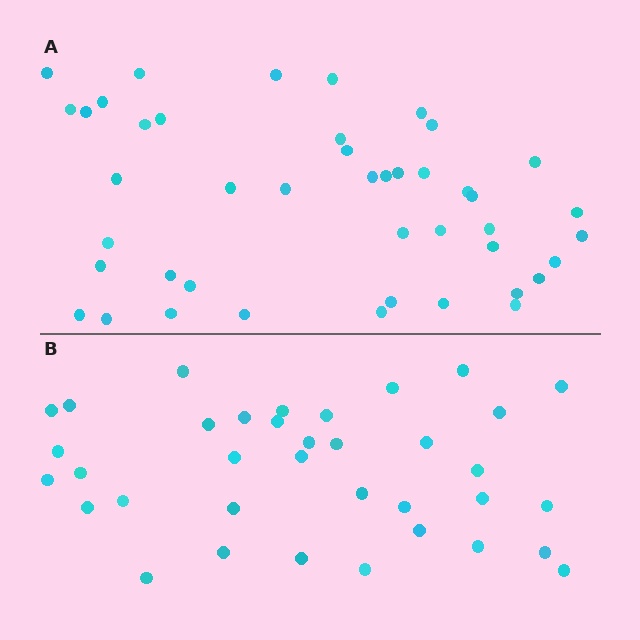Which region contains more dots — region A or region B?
Region A (the top region) has more dots.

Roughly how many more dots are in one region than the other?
Region A has roughly 8 or so more dots than region B.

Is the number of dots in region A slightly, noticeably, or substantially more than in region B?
Region A has only slightly more — the two regions are fairly close. The ratio is roughly 1.2 to 1.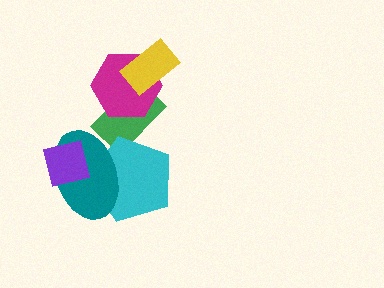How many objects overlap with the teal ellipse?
2 objects overlap with the teal ellipse.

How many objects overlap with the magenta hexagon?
2 objects overlap with the magenta hexagon.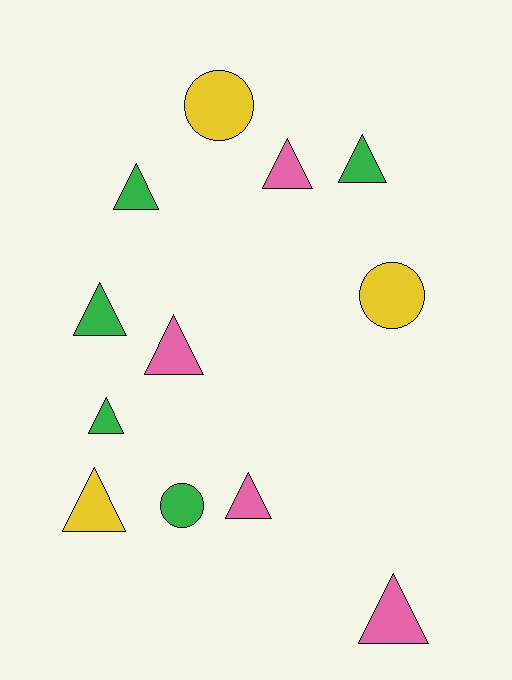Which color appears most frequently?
Green, with 5 objects.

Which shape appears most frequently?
Triangle, with 9 objects.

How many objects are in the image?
There are 12 objects.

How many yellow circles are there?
There are 2 yellow circles.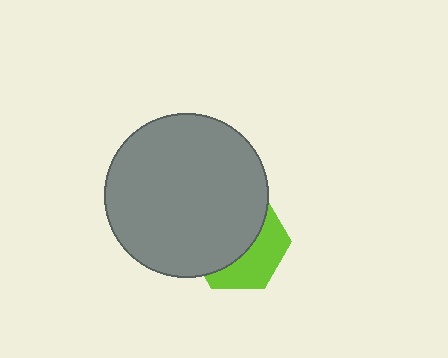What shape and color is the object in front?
The object in front is a gray circle.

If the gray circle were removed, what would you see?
You would see the complete lime hexagon.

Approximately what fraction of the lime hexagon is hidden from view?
Roughly 60% of the lime hexagon is hidden behind the gray circle.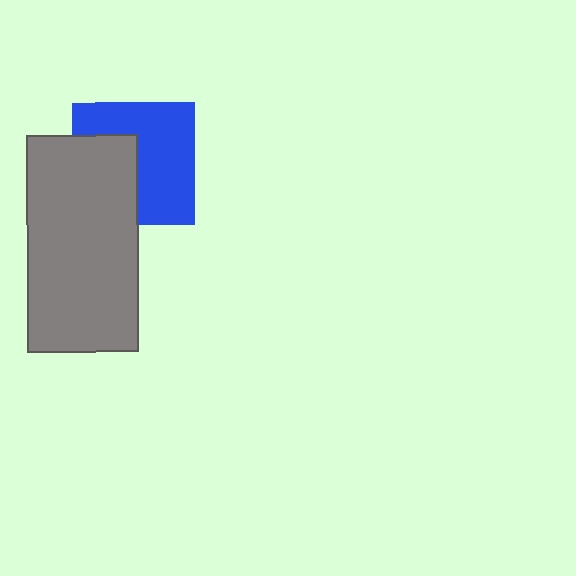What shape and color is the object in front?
The object in front is a gray rectangle.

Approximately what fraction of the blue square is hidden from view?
Roughly 40% of the blue square is hidden behind the gray rectangle.